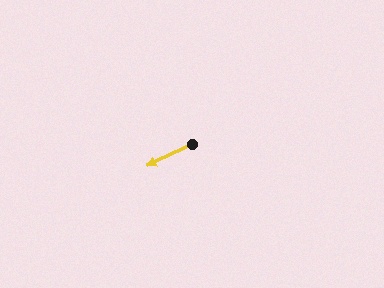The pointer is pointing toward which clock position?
Roughly 8 o'clock.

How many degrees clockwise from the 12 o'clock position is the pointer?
Approximately 244 degrees.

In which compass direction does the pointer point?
Southwest.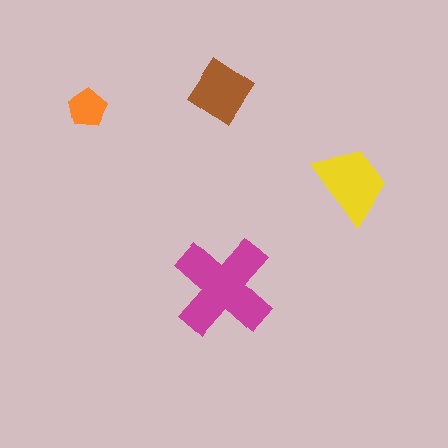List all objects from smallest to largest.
The orange pentagon, the brown diamond, the yellow trapezoid, the magenta cross.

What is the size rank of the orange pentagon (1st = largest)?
4th.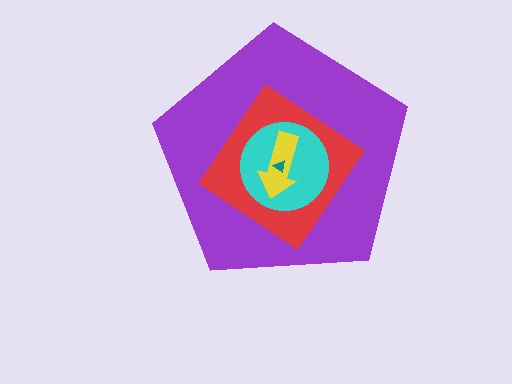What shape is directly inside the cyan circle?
The yellow arrow.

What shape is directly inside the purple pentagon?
The red diamond.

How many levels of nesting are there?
5.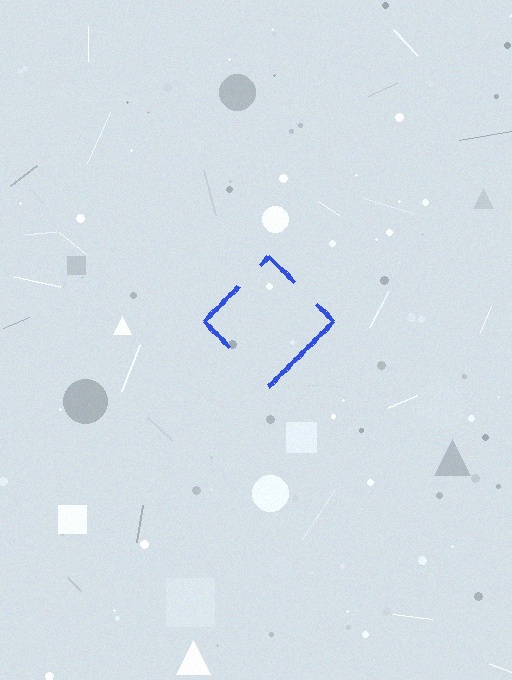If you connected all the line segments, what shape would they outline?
They would outline a diamond.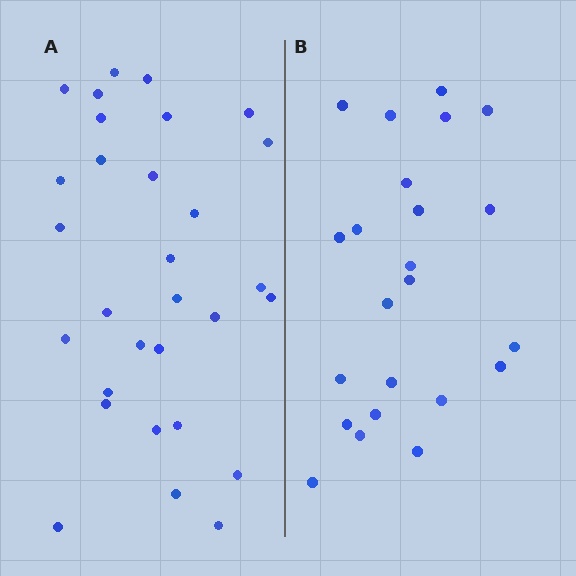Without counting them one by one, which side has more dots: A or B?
Region A (the left region) has more dots.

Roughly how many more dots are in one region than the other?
Region A has roughly 8 or so more dots than region B.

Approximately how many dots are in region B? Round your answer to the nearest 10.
About 20 dots. (The exact count is 23, which rounds to 20.)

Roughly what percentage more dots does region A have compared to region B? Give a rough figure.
About 30% more.